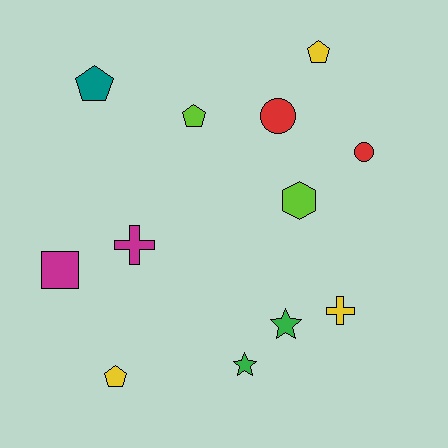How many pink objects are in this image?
There are no pink objects.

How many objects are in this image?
There are 12 objects.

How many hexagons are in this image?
There is 1 hexagon.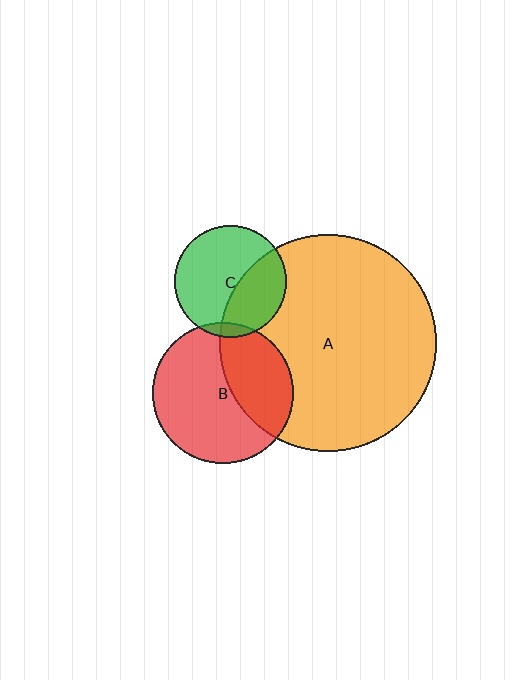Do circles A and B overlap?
Yes.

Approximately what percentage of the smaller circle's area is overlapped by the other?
Approximately 35%.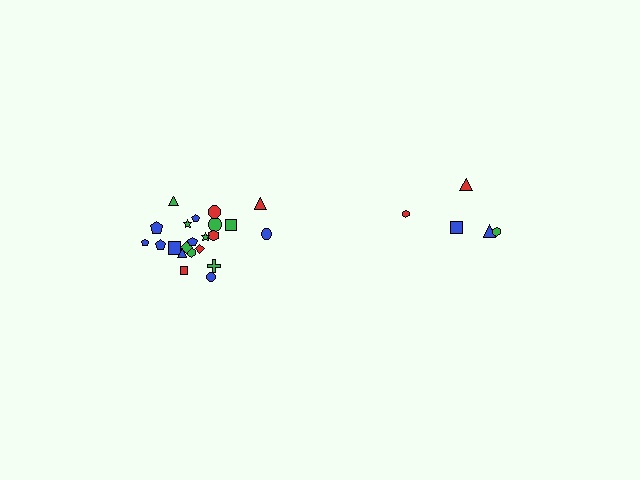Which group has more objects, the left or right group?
The left group.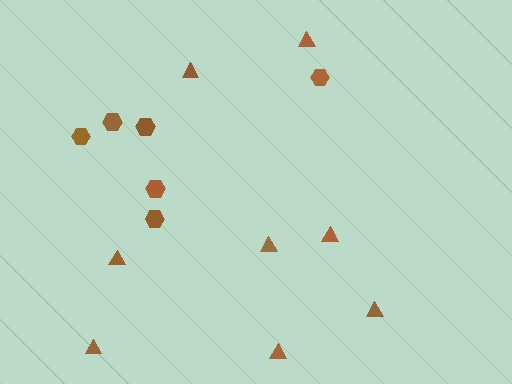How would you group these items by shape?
There are 2 groups: one group of hexagons (6) and one group of triangles (8).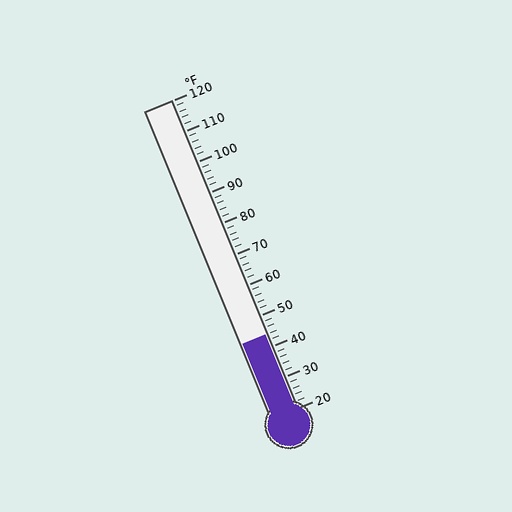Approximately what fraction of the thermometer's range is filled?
The thermometer is filled to approximately 25% of its range.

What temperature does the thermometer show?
The thermometer shows approximately 44°F.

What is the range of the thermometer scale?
The thermometer scale ranges from 20°F to 120°F.